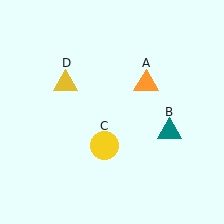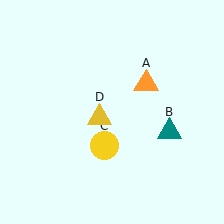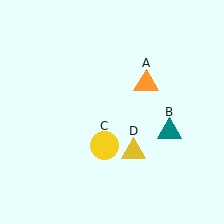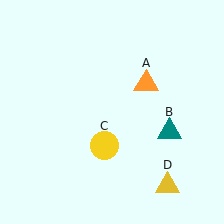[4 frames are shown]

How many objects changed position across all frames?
1 object changed position: yellow triangle (object D).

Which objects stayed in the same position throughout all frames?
Orange triangle (object A) and teal triangle (object B) and yellow circle (object C) remained stationary.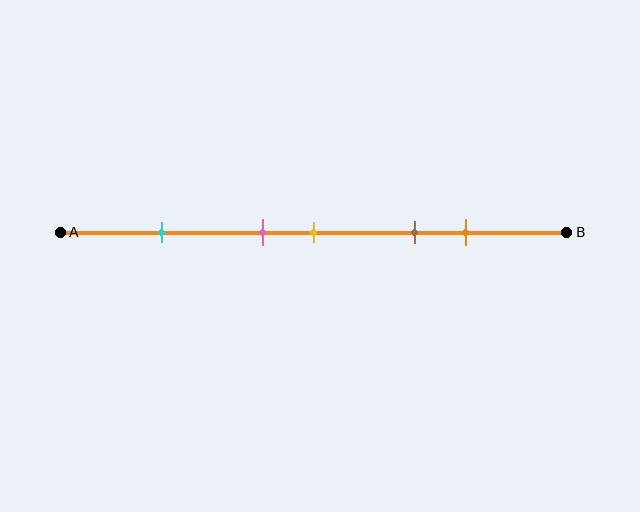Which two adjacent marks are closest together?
The pink and yellow marks are the closest adjacent pair.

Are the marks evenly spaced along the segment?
No, the marks are not evenly spaced.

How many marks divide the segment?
There are 5 marks dividing the segment.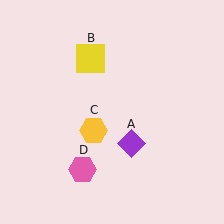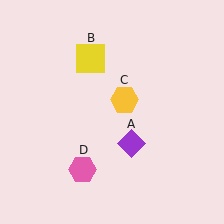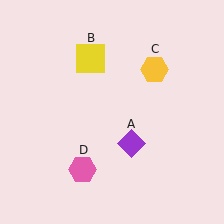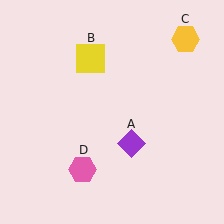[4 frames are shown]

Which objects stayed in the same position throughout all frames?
Purple diamond (object A) and yellow square (object B) and pink hexagon (object D) remained stationary.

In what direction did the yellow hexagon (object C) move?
The yellow hexagon (object C) moved up and to the right.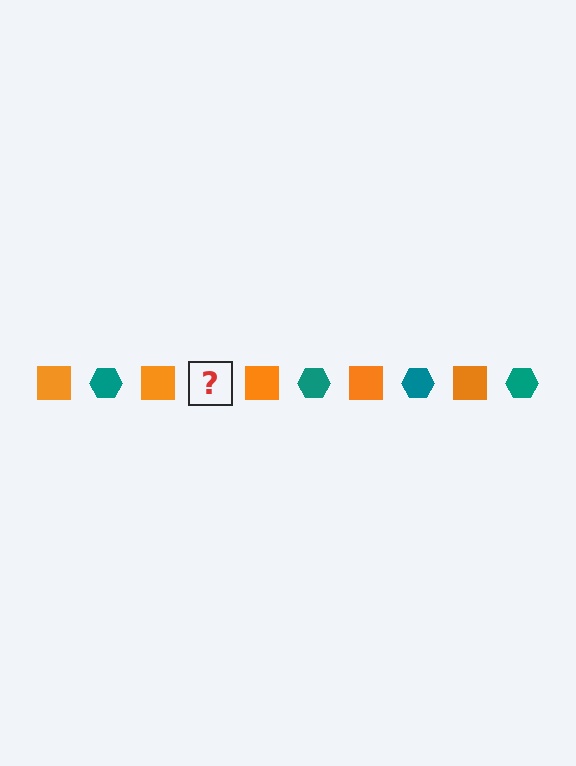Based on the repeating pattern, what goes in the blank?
The blank should be a teal hexagon.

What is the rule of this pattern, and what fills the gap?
The rule is that the pattern alternates between orange square and teal hexagon. The gap should be filled with a teal hexagon.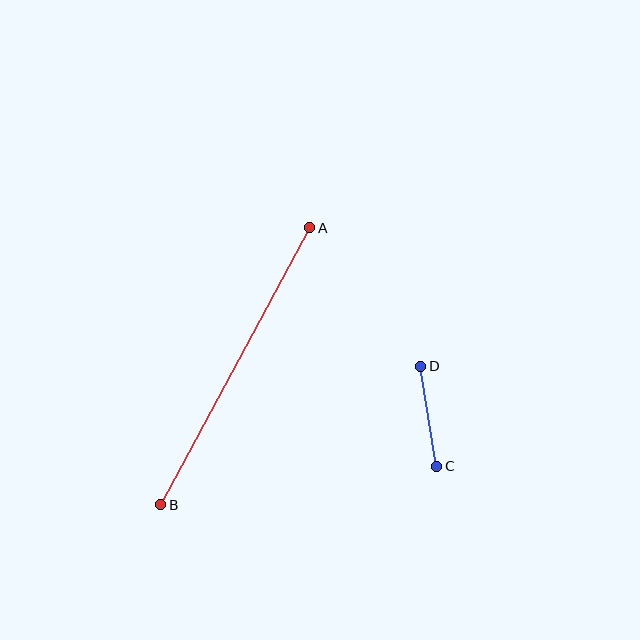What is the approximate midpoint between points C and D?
The midpoint is at approximately (429, 416) pixels.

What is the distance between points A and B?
The distance is approximately 314 pixels.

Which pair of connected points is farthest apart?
Points A and B are farthest apart.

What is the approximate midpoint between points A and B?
The midpoint is at approximately (235, 366) pixels.